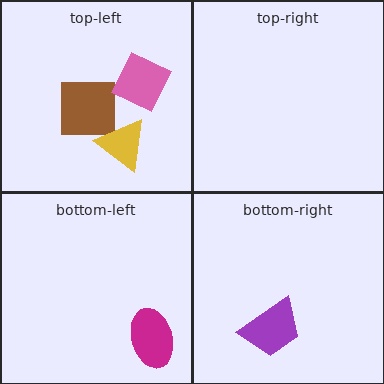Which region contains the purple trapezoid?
The bottom-right region.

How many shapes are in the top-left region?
3.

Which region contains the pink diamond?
The top-left region.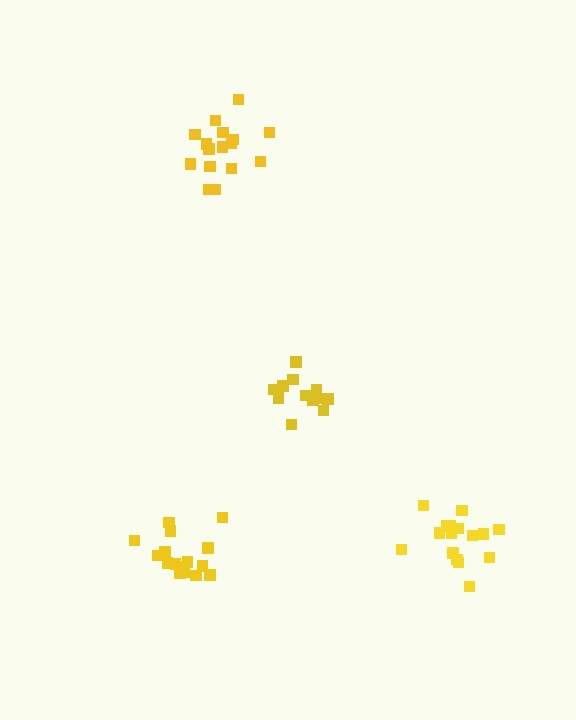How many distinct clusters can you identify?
There are 4 distinct clusters.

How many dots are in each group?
Group 1: 16 dots, Group 2: 16 dots, Group 3: 16 dots, Group 4: 12 dots (60 total).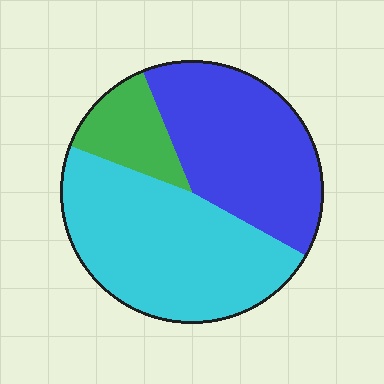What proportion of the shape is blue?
Blue takes up about two fifths (2/5) of the shape.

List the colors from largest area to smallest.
From largest to smallest: cyan, blue, green.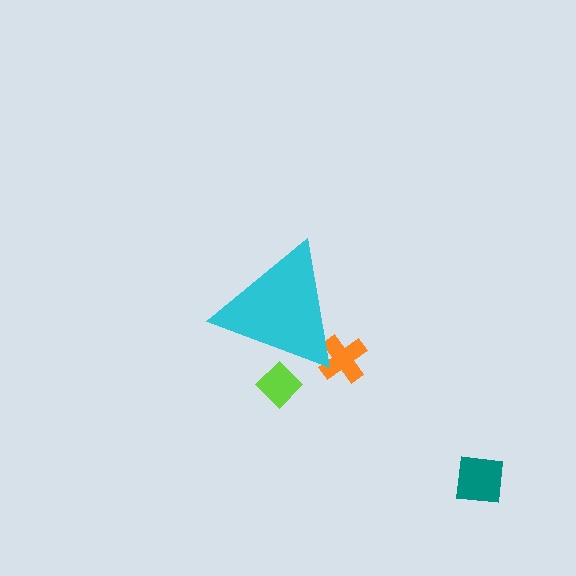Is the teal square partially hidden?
No, the teal square is fully visible.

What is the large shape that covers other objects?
A cyan triangle.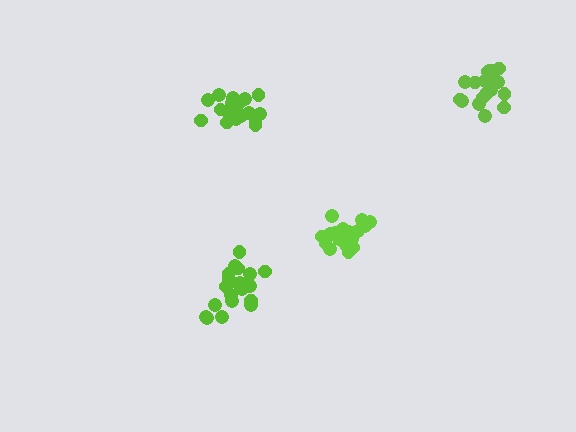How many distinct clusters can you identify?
There are 4 distinct clusters.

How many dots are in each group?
Group 1: 19 dots, Group 2: 19 dots, Group 3: 20 dots, Group 4: 21 dots (79 total).